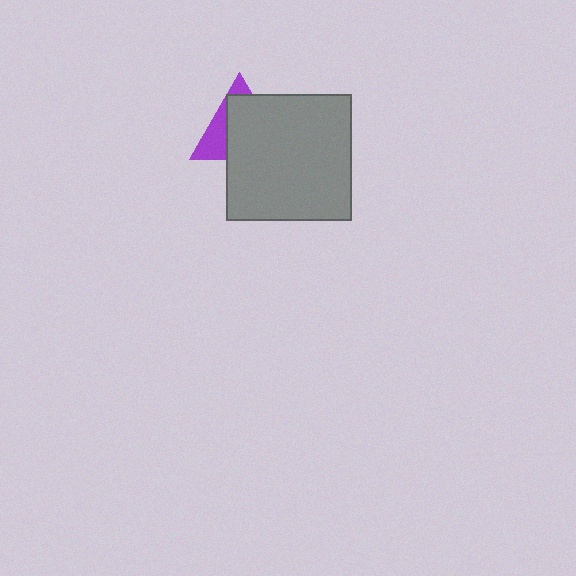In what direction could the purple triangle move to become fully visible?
The purple triangle could move toward the upper-left. That would shift it out from behind the gray square entirely.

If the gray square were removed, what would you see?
You would see the complete purple triangle.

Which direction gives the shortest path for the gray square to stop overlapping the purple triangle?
Moving toward the lower-right gives the shortest separation.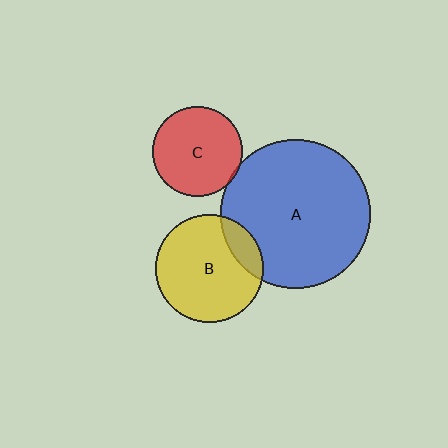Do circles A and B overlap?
Yes.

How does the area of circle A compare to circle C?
Approximately 2.8 times.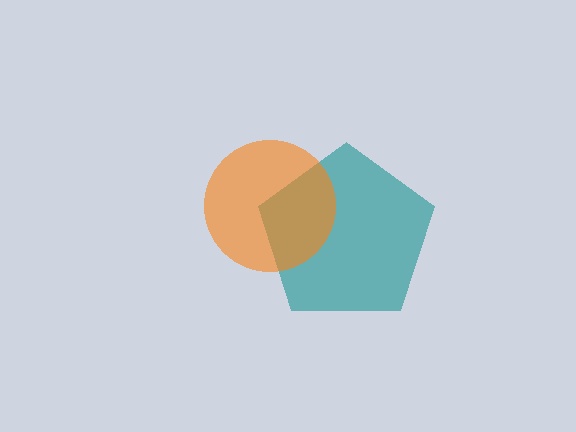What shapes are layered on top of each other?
The layered shapes are: a teal pentagon, an orange circle.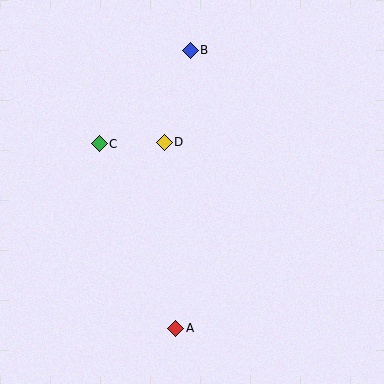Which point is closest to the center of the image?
Point D at (164, 142) is closest to the center.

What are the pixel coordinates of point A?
Point A is at (176, 328).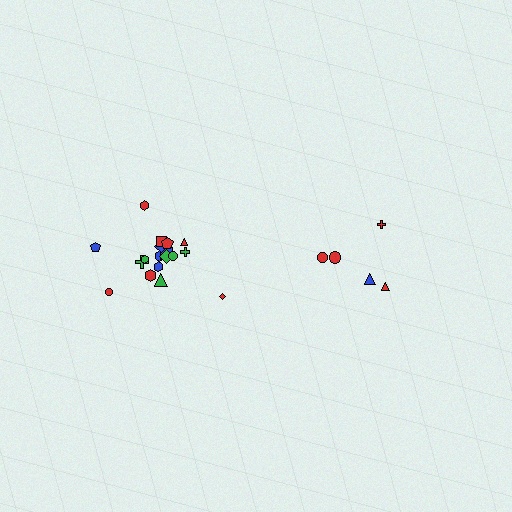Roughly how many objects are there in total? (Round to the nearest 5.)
Roughly 25 objects in total.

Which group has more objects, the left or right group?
The left group.